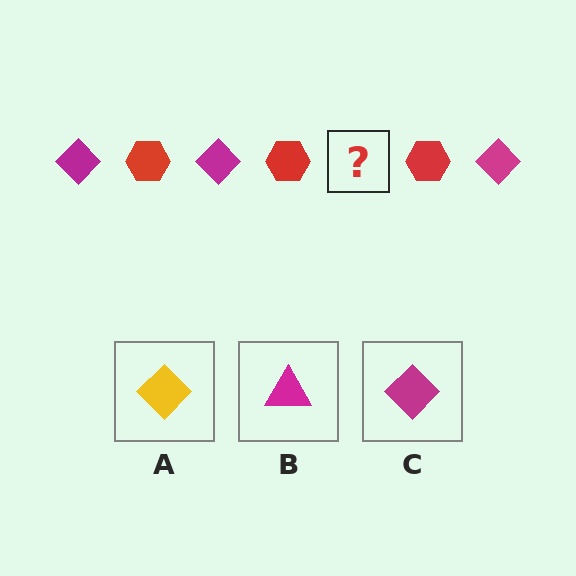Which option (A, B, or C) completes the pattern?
C.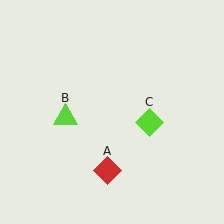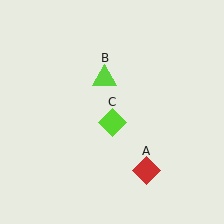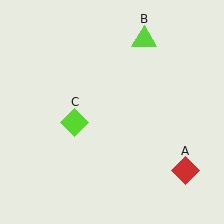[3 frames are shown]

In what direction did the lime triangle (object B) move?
The lime triangle (object B) moved up and to the right.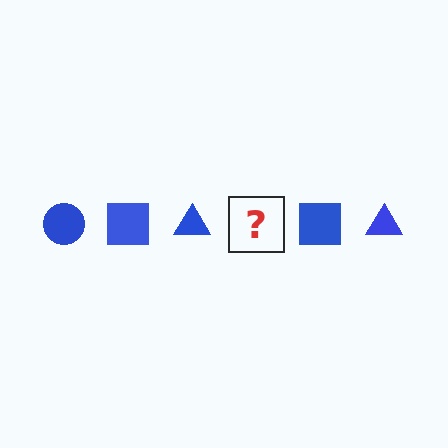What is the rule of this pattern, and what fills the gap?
The rule is that the pattern cycles through circle, square, triangle shapes in blue. The gap should be filled with a blue circle.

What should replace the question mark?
The question mark should be replaced with a blue circle.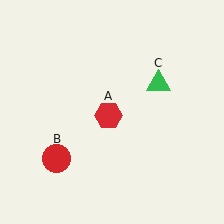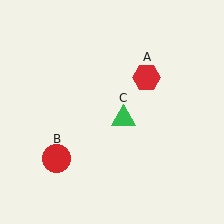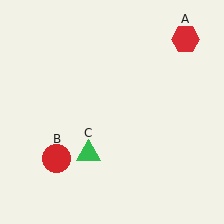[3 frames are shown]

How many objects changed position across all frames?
2 objects changed position: red hexagon (object A), green triangle (object C).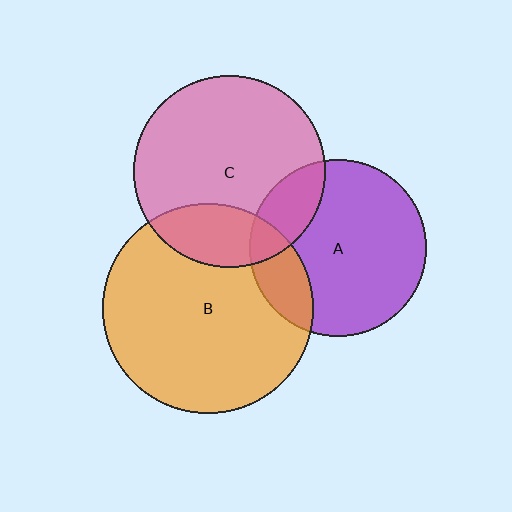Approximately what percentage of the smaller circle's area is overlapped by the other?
Approximately 20%.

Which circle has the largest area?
Circle B (orange).